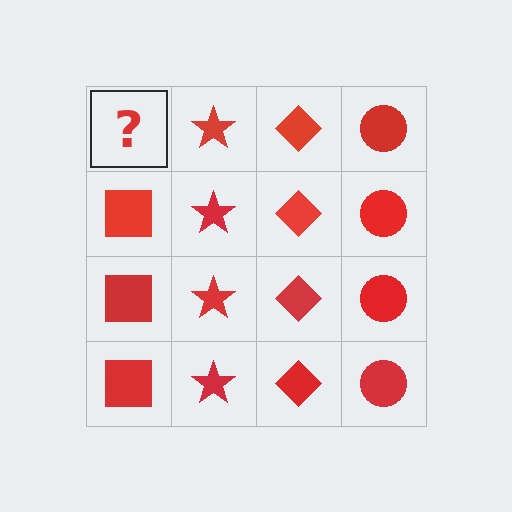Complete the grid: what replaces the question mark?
The question mark should be replaced with a red square.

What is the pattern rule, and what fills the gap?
The rule is that each column has a consistent shape. The gap should be filled with a red square.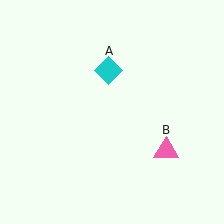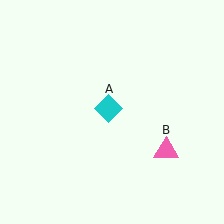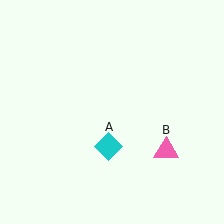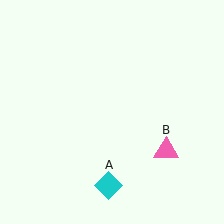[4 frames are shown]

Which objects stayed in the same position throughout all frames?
Pink triangle (object B) remained stationary.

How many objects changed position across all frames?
1 object changed position: cyan diamond (object A).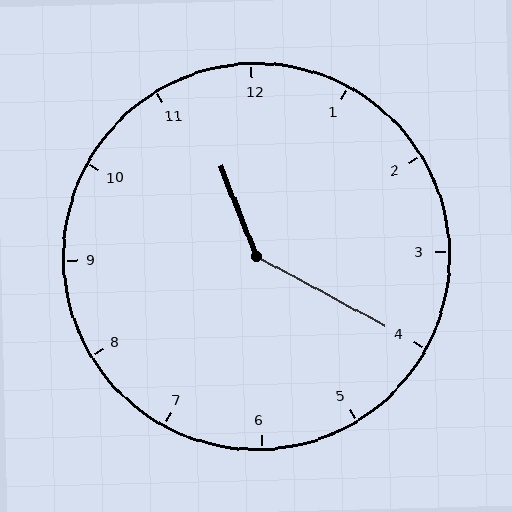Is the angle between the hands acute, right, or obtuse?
It is obtuse.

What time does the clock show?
11:20.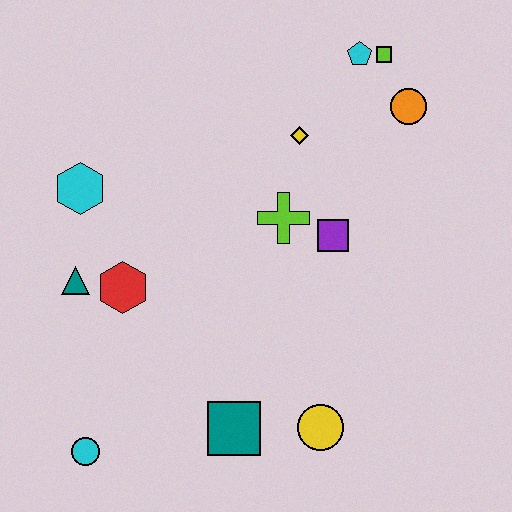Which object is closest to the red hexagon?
The teal triangle is closest to the red hexagon.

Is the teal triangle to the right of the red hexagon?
No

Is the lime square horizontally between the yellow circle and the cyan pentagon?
No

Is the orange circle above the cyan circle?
Yes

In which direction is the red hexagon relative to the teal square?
The red hexagon is above the teal square.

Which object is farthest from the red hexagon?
The lime square is farthest from the red hexagon.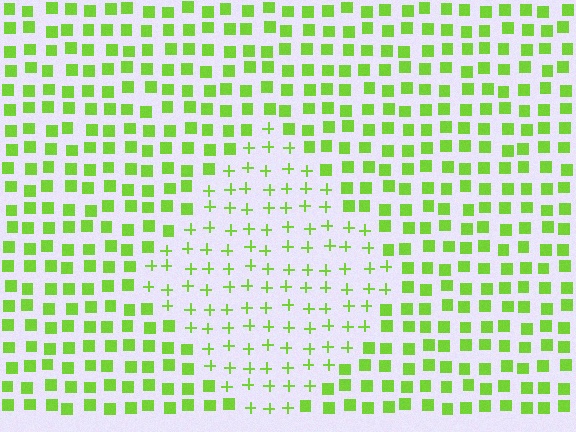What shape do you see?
I see a diamond.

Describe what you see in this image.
The image is filled with small lime elements arranged in a uniform grid. A diamond-shaped region contains plus signs, while the surrounding area contains squares. The boundary is defined purely by the change in element shape.